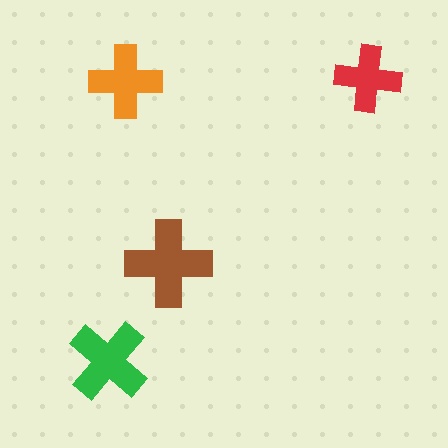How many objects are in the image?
There are 4 objects in the image.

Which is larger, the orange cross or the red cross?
The orange one.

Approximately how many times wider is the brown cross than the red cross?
About 1.5 times wider.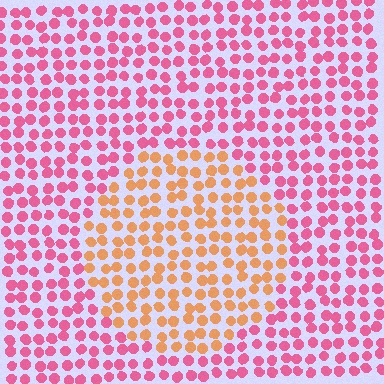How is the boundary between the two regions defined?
The boundary is defined purely by a slight shift in hue (about 51 degrees). Spacing, size, and orientation are identical on both sides.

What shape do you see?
I see a circle.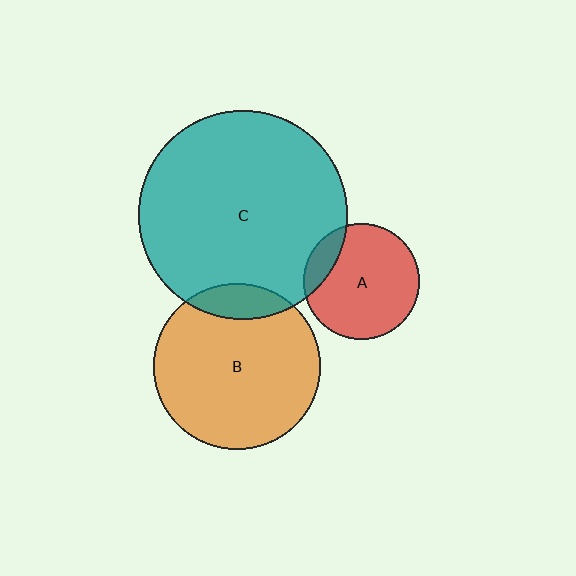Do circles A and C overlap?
Yes.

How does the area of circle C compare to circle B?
Approximately 1.6 times.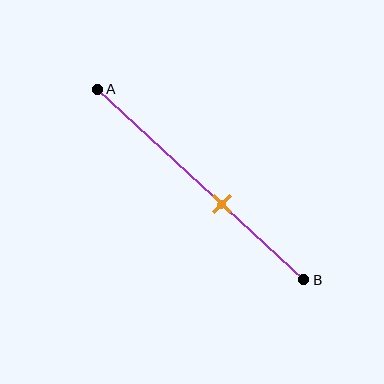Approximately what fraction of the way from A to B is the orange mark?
The orange mark is approximately 60% of the way from A to B.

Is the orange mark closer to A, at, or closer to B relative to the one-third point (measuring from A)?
The orange mark is closer to point B than the one-third point of segment AB.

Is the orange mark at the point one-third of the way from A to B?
No, the mark is at about 60% from A, not at the 33% one-third point.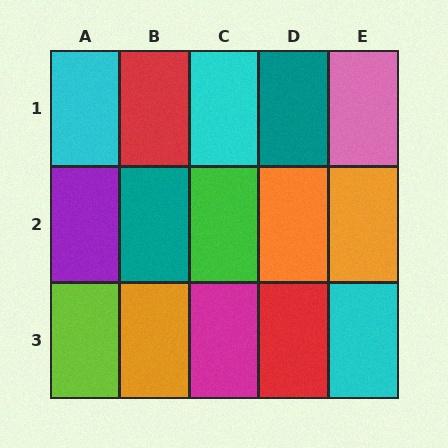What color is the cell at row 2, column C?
Green.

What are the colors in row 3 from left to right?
Lime, orange, magenta, red, cyan.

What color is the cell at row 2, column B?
Teal.